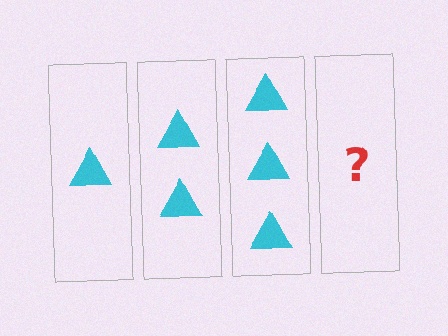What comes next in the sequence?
The next element should be 4 triangles.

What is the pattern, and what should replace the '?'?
The pattern is that each step adds one more triangle. The '?' should be 4 triangles.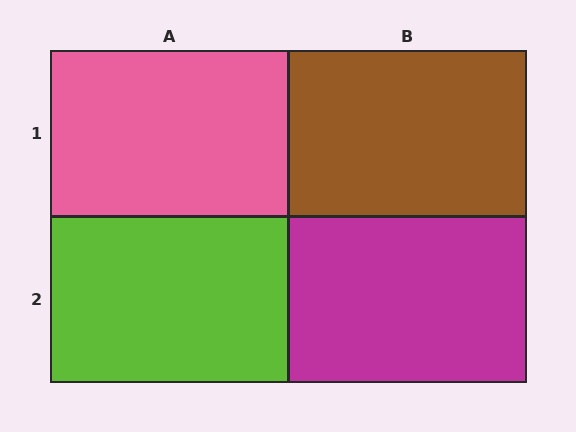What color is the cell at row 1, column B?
Brown.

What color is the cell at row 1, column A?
Pink.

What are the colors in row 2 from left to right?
Lime, magenta.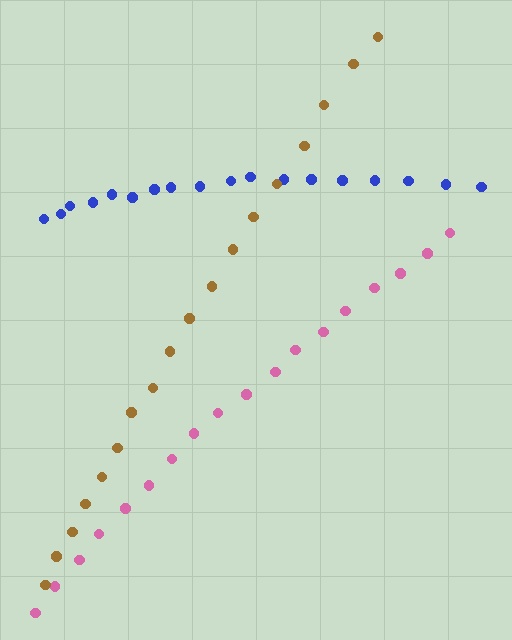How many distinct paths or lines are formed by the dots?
There are 3 distinct paths.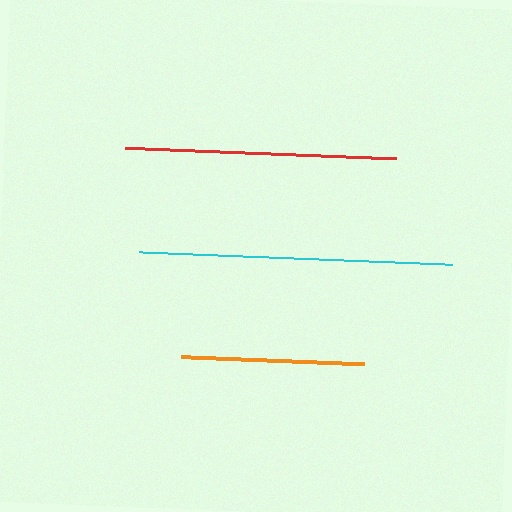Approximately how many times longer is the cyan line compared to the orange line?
The cyan line is approximately 1.7 times the length of the orange line.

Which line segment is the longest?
The cyan line is the longest at approximately 313 pixels.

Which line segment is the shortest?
The orange line is the shortest at approximately 183 pixels.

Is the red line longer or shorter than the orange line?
The red line is longer than the orange line.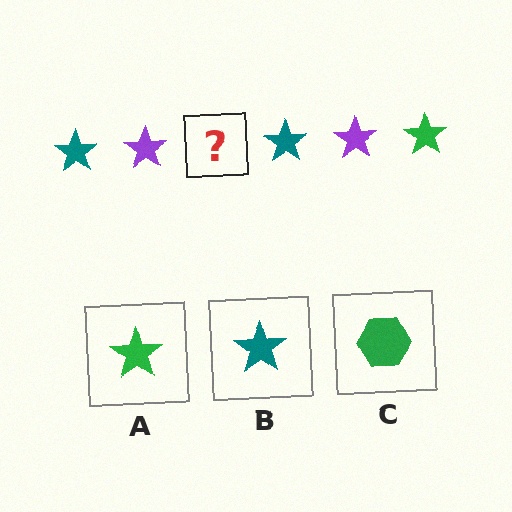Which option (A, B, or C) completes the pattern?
A.